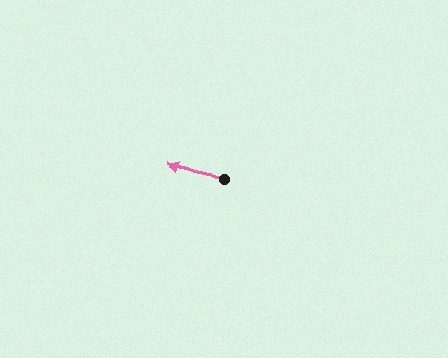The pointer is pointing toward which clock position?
Roughly 9 o'clock.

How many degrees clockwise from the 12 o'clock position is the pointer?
Approximately 282 degrees.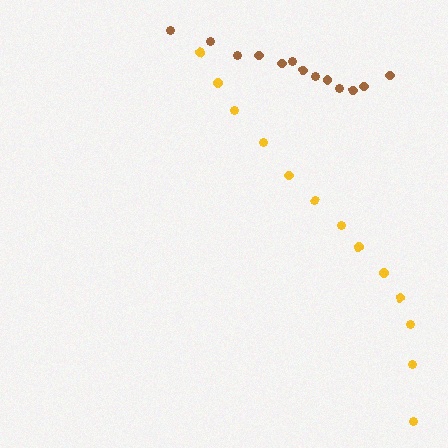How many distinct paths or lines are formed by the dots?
There are 2 distinct paths.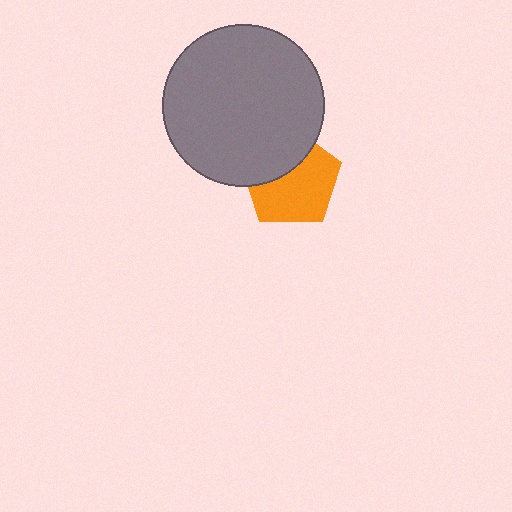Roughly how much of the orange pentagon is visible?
About half of it is visible (roughly 63%).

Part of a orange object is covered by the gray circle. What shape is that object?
It is a pentagon.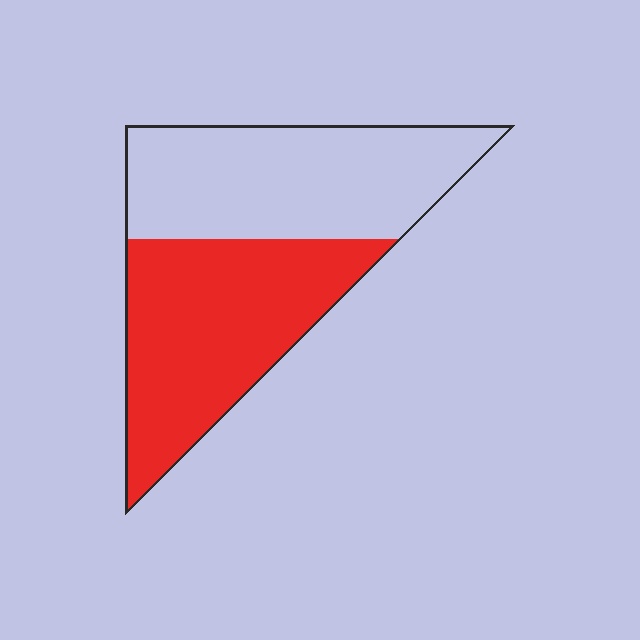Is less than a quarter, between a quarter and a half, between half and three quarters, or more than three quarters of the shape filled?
Between half and three quarters.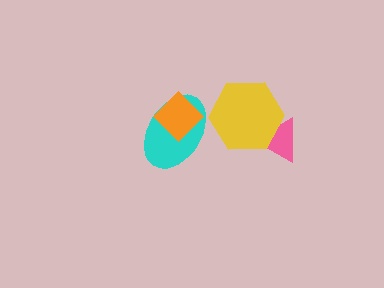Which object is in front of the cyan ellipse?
The orange diamond is in front of the cyan ellipse.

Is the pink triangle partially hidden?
Yes, it is partially covered by another shape.